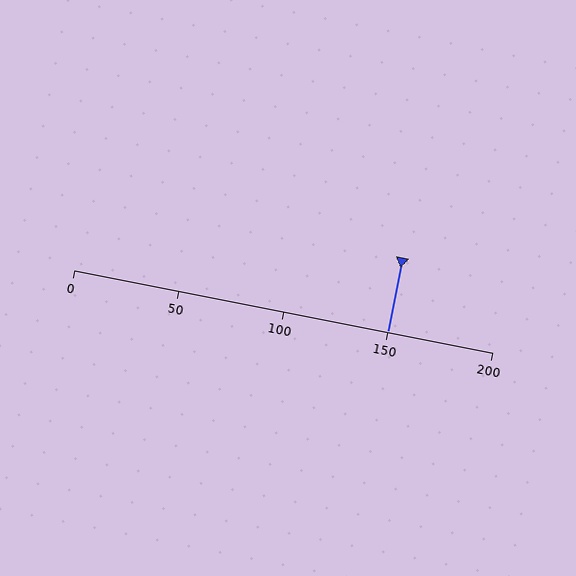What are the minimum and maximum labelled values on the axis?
The axis runs from 0 to 200.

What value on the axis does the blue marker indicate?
The marker indicates approximately 150.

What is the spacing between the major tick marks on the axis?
The major ticks are spaced 50 apart.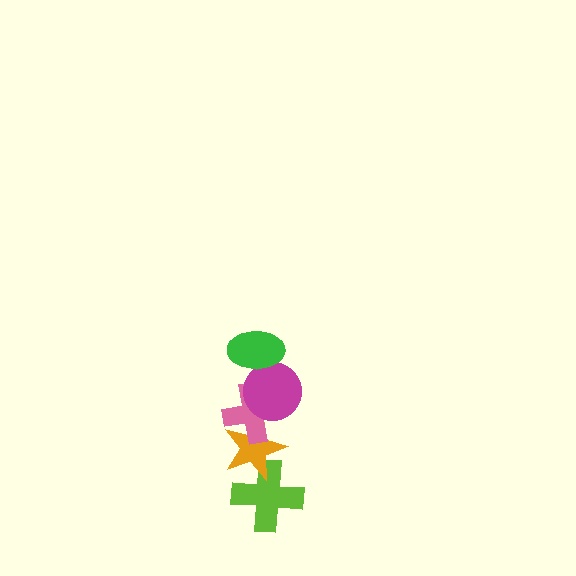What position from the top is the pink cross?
The pink cross is 3rd from the top.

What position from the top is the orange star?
The orange star is 4th from the top.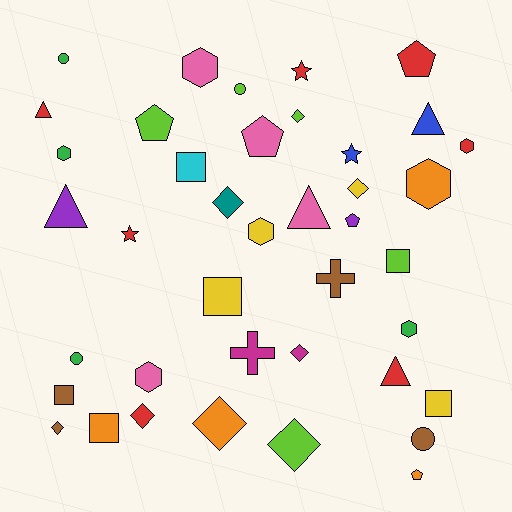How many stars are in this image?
There are 3 stars.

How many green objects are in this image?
There are 4 green objects.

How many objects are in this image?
There are 40 objects.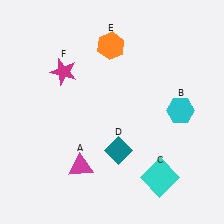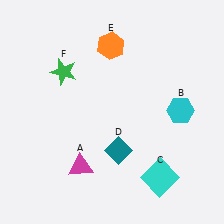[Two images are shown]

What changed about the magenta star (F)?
In Image 1, F is magenta. In Image 2, it changed to green.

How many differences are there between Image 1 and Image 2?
There is 1 difference between the two images.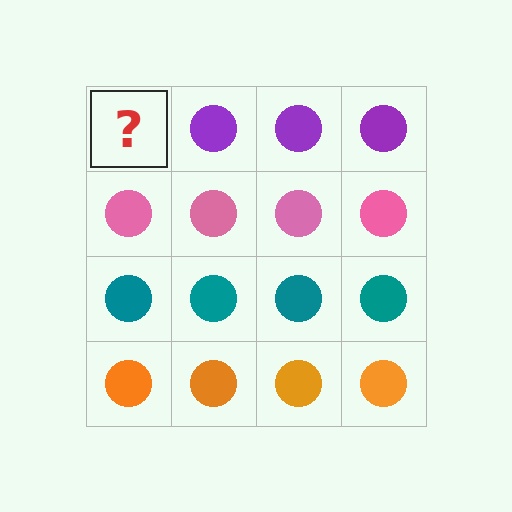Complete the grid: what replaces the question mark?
The question mark should be replaced with a purple circle.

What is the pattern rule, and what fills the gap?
The rule is that each row has a consistent color. The gap should be filled with a purple circle.